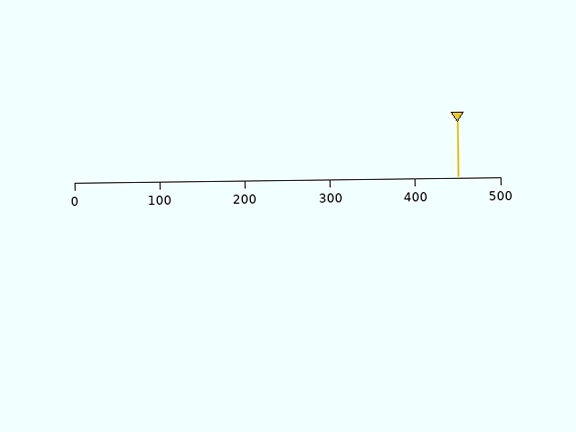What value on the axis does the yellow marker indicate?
The marker indicates approximately 450.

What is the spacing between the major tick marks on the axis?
The major ticks are spaced 100 apart.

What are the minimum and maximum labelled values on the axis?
The axis runs from 0 to 500.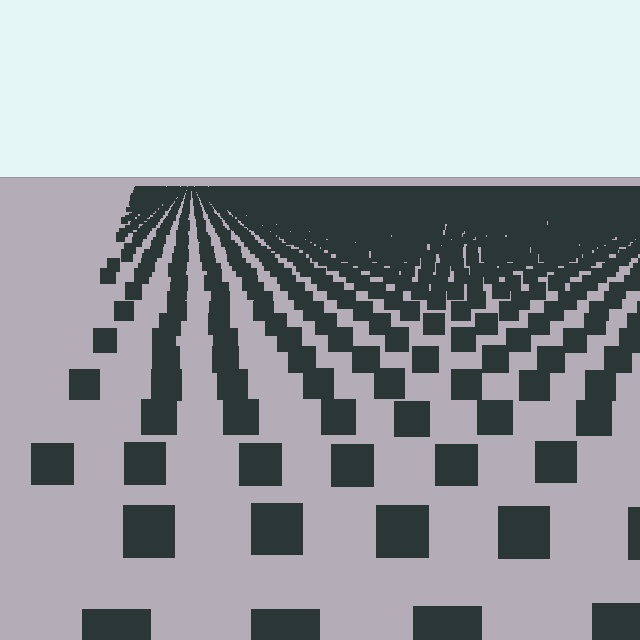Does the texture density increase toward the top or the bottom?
Density increases toward the top.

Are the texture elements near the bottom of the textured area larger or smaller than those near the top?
Larger. Near the bottom, elements are closer to the viewer and appear at a bigger on-screen size.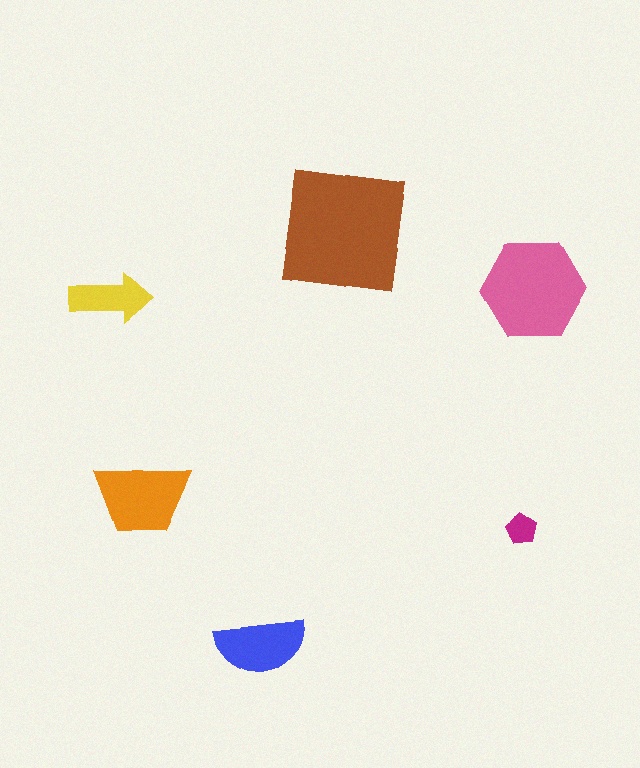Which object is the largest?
The brown square.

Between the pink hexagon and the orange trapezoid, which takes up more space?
The pink hexagon.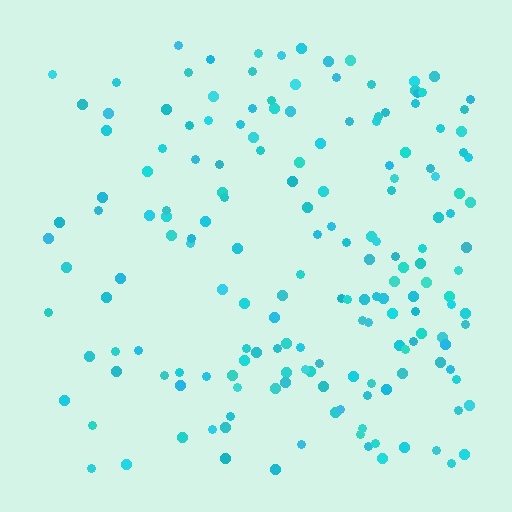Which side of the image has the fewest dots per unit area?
The left.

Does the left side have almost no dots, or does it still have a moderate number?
Still a moderate number, just noticeably fewer than the right.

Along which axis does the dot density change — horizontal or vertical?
Horizontal.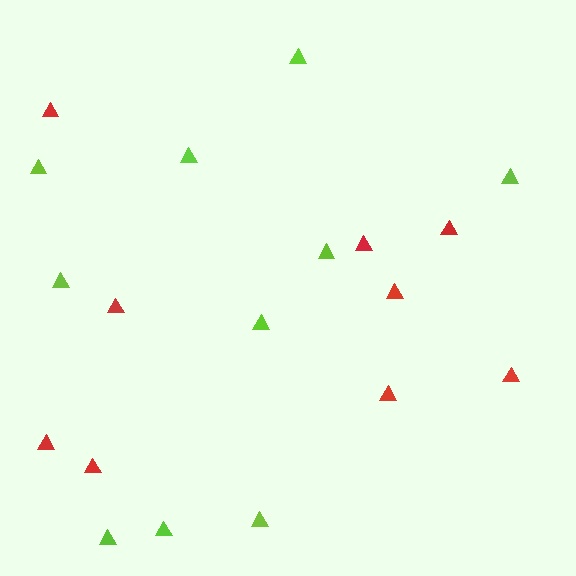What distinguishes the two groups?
There are 2 groups: one group of lime triangles (10) and one group of red triangles (9).